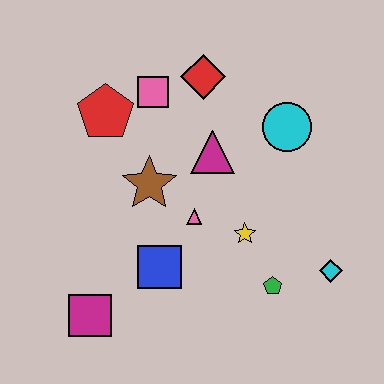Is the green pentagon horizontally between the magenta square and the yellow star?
No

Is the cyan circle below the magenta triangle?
No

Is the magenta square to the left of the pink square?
Yes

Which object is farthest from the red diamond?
The magenta square is farthest from the red diamond.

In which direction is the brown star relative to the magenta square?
The brown star is above the magenta square.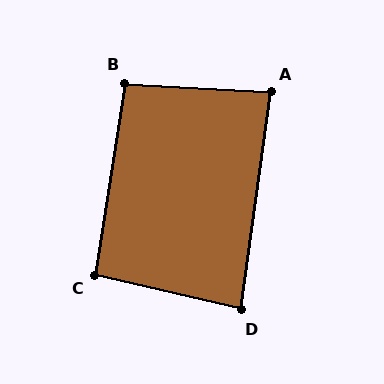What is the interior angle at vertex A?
Approximately 85 degrees (approximately right).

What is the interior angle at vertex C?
Approximately 95 degrees (approximately right).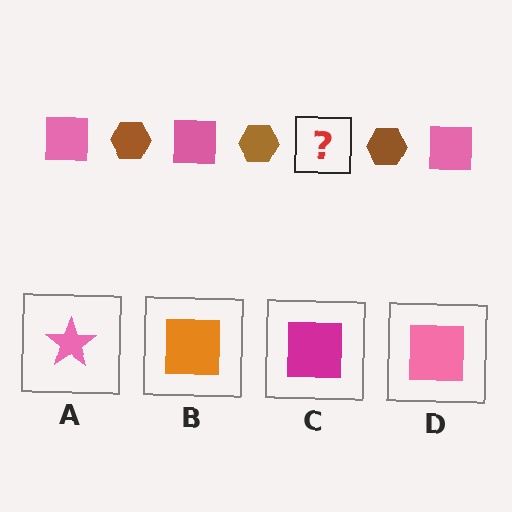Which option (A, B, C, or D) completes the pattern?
D.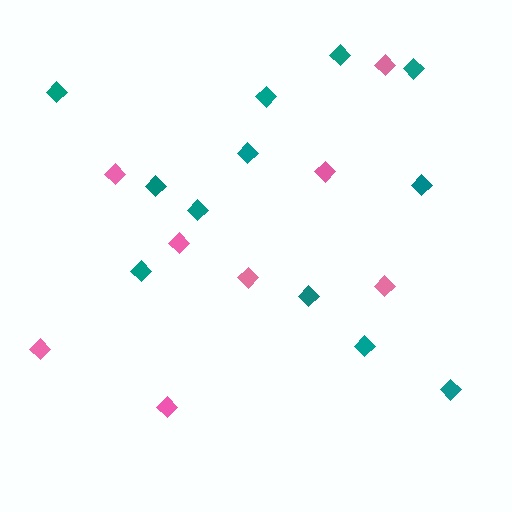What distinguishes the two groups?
There are 2 groups: one group of teal diamonds (12) and one group of pink diamonds (8).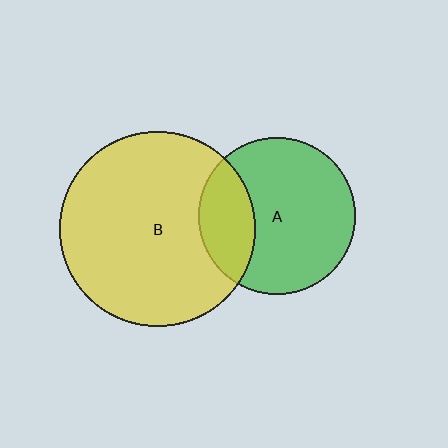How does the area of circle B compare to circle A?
Approximately 1.5 times.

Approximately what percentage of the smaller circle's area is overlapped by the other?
Approximately 25%.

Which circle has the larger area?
Circle B (yellow).